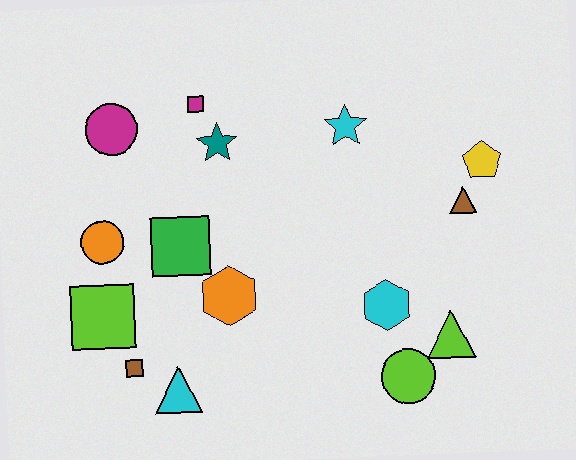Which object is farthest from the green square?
The yellow pentagon is farthest from the green square.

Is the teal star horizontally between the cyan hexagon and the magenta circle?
Yes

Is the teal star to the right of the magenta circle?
Yes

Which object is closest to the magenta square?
The teal star is closest to the magenta square.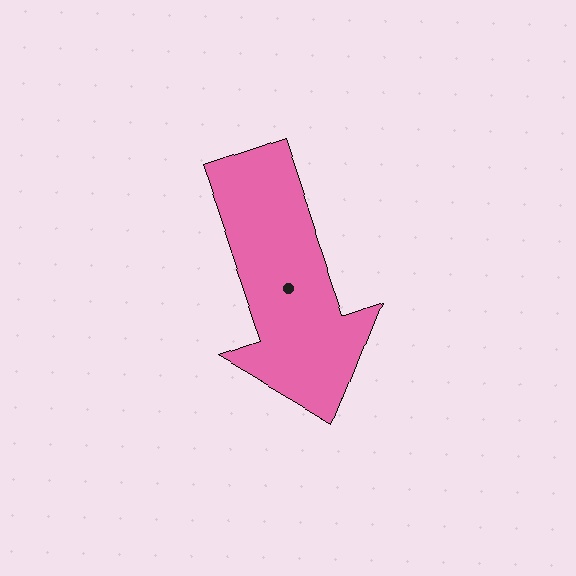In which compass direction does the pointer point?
South.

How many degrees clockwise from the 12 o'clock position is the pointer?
Approximately 161 degrees.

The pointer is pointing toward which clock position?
Roughly 5 o'clock.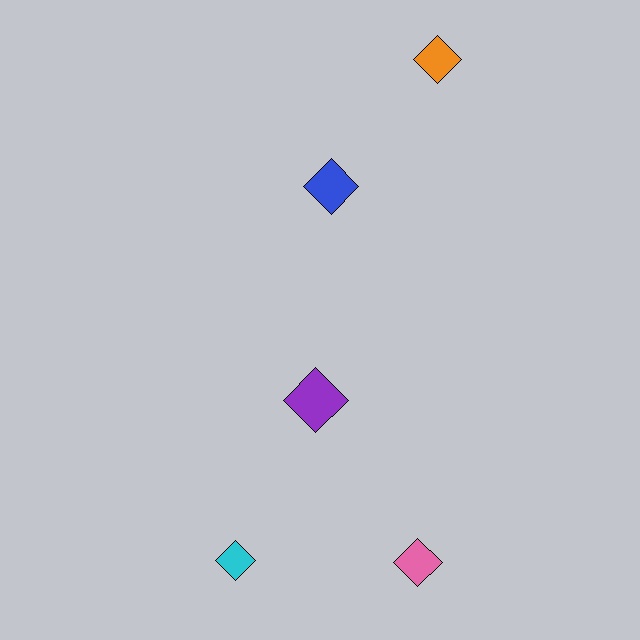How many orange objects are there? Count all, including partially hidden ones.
There is 1 orange object.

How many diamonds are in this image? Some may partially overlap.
There are 5 diamonds.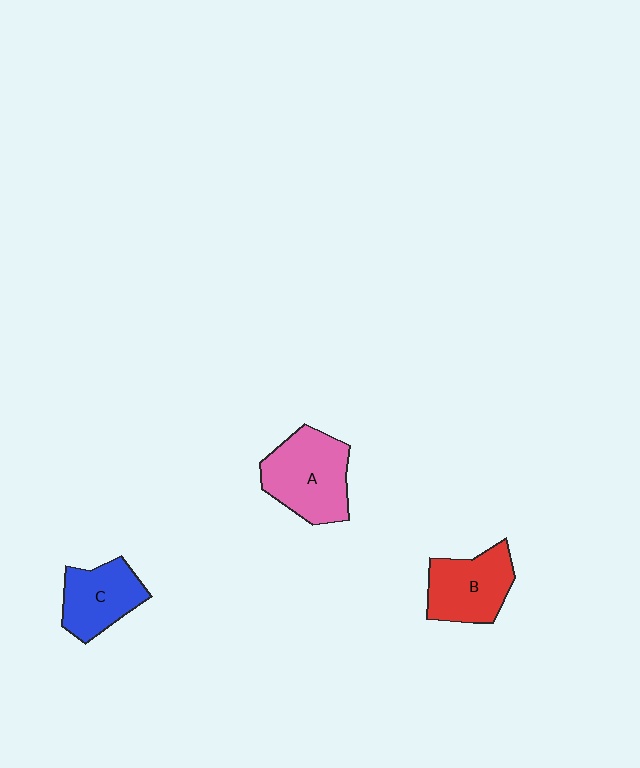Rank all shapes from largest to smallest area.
From largest to smallest: A (pink), B (red), C (blue).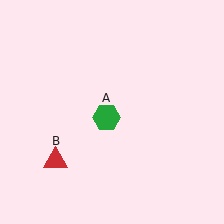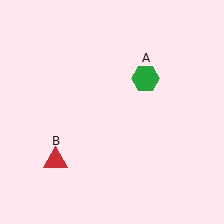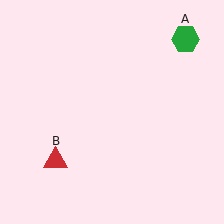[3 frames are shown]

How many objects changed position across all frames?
1 object changed position: green hexagon (object A).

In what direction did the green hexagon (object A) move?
The green hexagon (object A) moved up and to the right.